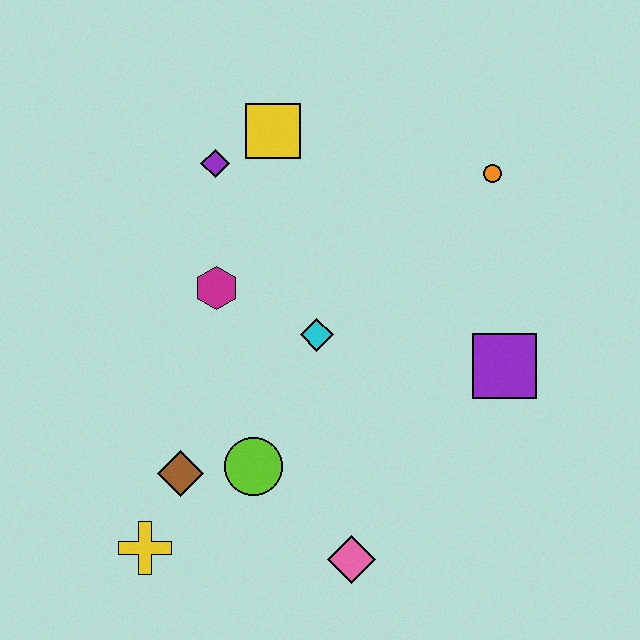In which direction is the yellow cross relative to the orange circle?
The yellow cross is below the orange circle.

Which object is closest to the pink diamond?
The lime circle is closest to the pink diamond.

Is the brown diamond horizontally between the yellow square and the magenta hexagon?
No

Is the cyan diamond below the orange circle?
Yes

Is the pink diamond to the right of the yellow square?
Yes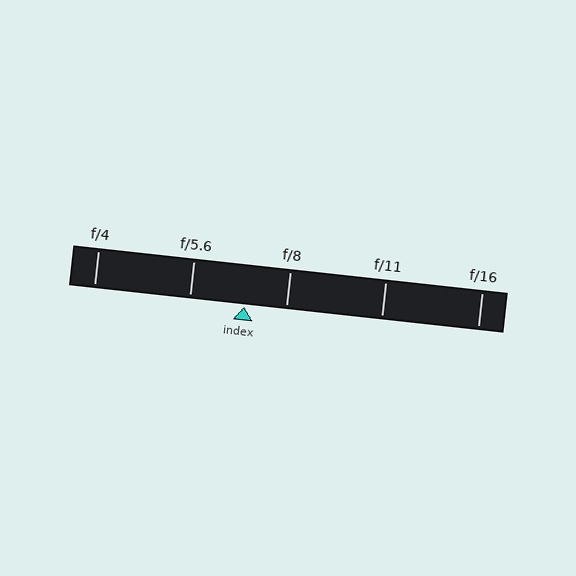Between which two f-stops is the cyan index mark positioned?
The index mark is between f/5.6 and f/8.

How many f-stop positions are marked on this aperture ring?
There are 5 f-stop positions marked.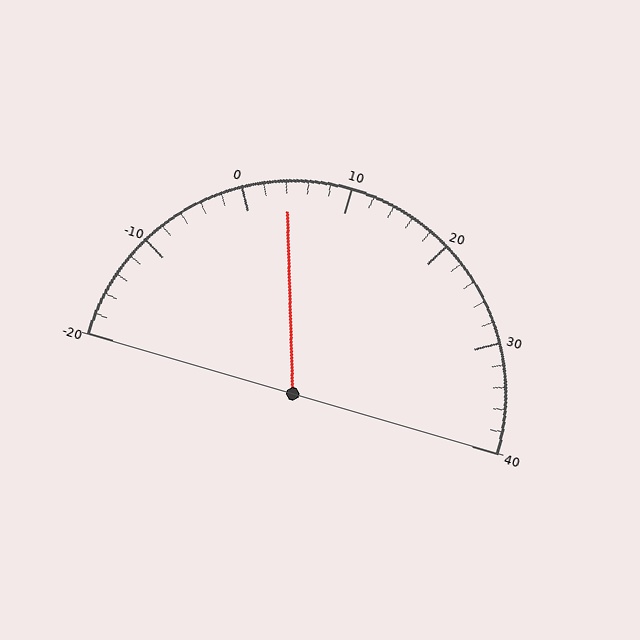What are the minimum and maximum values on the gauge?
The gauge ranges from -20 to 40.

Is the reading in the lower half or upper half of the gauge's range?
The reading is in the lower half of the range (-20 to 40).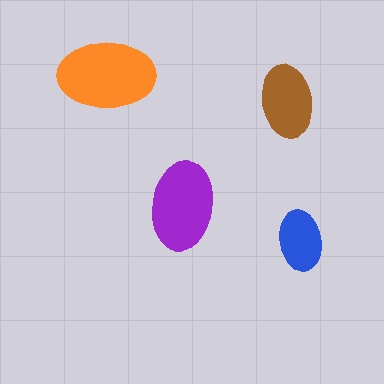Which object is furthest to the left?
The orange ellipse is leftmost.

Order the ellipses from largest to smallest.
the orange one, the purple one, the brown one, the blue one.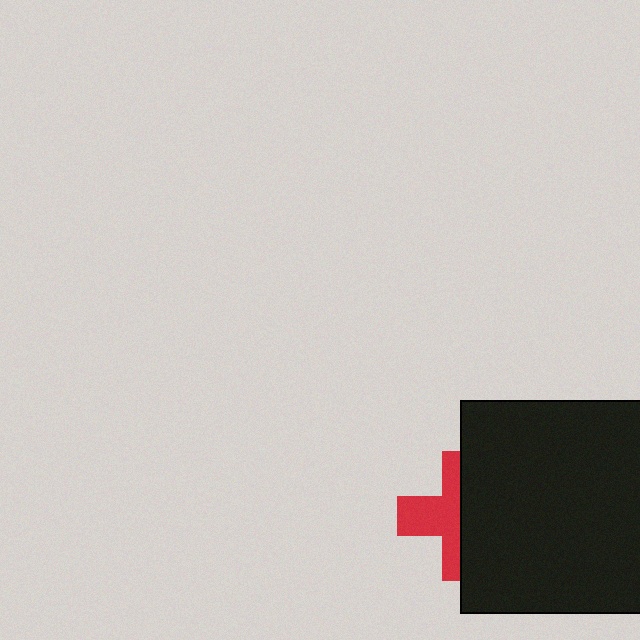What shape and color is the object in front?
The object in front is a black square.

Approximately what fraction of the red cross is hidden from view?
Roughly 53% of the red cross is hidden behind the black square.